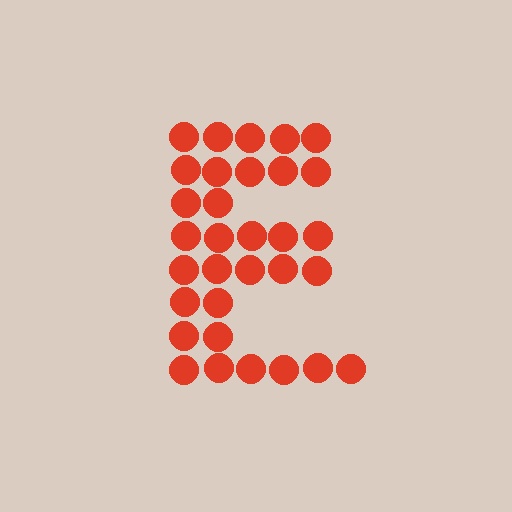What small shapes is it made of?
It is made of small circles.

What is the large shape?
The large shape is the letter E.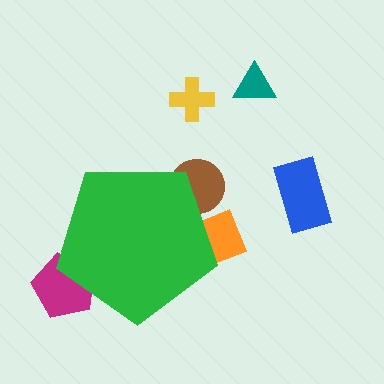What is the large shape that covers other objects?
A green pentagon.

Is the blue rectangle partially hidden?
No, the blue rectangle is fully visible.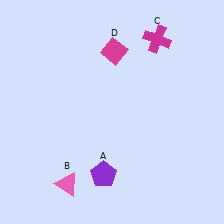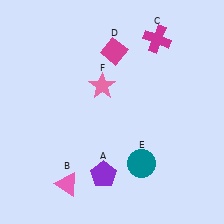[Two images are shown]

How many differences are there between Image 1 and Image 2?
There are 2 differences between the two images.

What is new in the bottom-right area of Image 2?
A teal circle (E) was added in the bottom-right area of Image 2.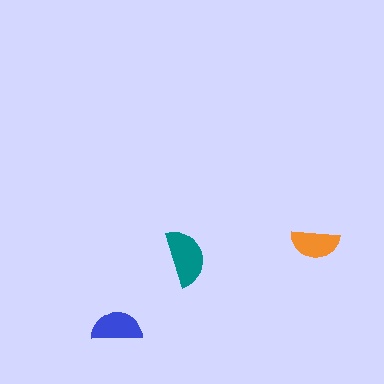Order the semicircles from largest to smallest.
the teal one, the blue one, the orange one.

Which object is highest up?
The orange semicircle is topmost.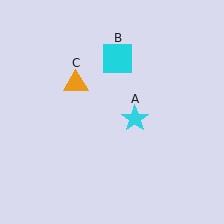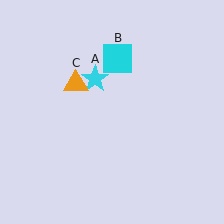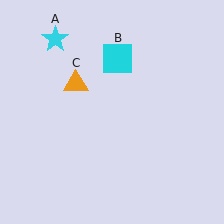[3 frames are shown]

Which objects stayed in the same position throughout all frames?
Cyan square (object B) and orange triangle (object C) remained stationary.